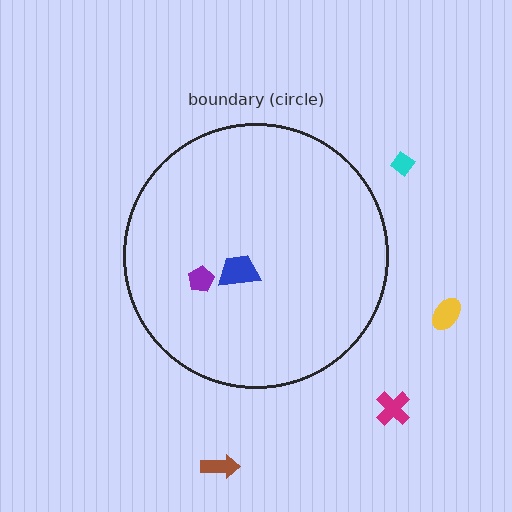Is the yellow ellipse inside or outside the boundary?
Outside.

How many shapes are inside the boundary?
2 inside, 4 outside.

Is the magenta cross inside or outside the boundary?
Outside.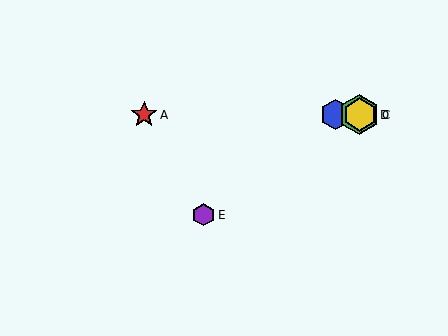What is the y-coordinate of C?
Object C is at y≈115.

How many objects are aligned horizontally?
4 objects (A, B, C, D) are aligned horizontally.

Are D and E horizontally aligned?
No, D is at y≈115 and E is at y≈215.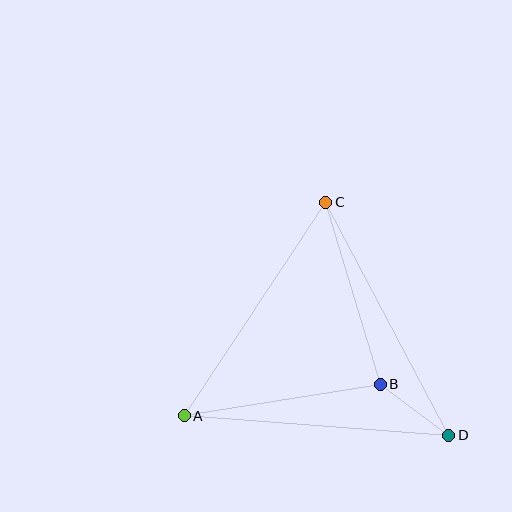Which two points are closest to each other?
Points B and D are closest to each other.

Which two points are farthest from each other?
Points A and D are farthest from each other.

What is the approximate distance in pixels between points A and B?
The distance between A and B is approximately 199 pixels.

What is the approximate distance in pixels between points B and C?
The distance between B and C is approximately 190 pixels.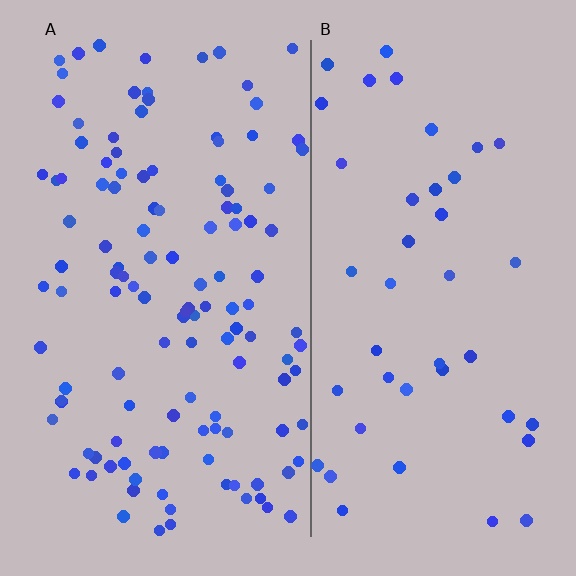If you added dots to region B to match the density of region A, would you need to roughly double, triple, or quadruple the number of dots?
Approximately triple.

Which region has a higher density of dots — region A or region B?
A (the left).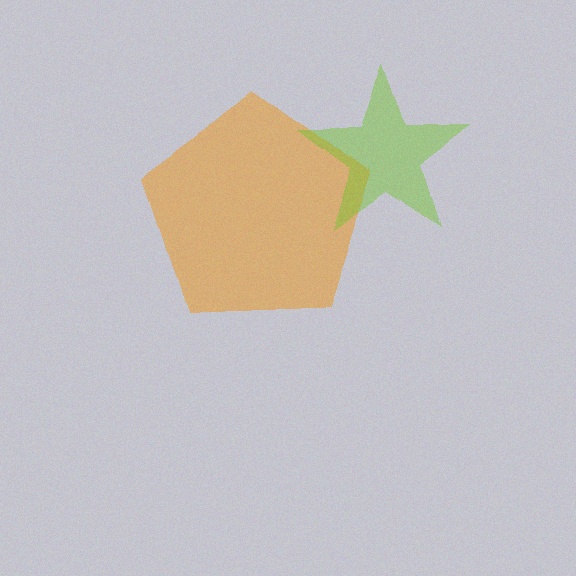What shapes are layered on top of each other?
The layered shapes are: an orange pentagon, a lime star.